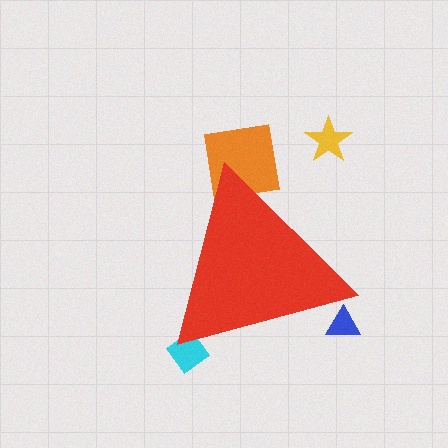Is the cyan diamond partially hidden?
Yes, the cyan diamond is partially hidden behind the red triangle.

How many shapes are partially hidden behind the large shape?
3 shapes are partially hidden.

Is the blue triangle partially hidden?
Yes, the blue triangle is partially hidden behind the red triangle.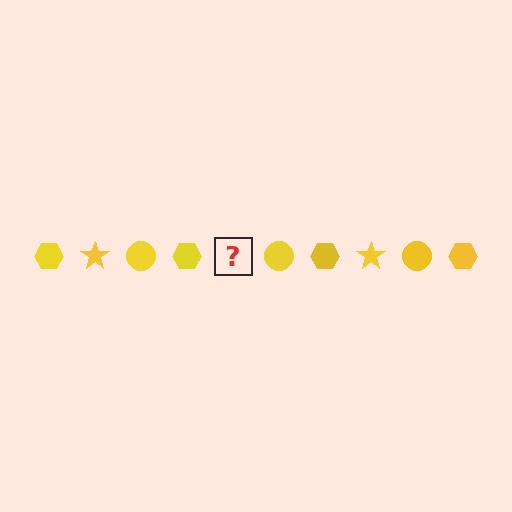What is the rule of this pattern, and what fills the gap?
The rule is that the pattern cycles through hexagon, star, circle shapes in yellow. The gap should be filled with a yellow star.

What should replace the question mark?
The question mark should be replaced with a yellow star.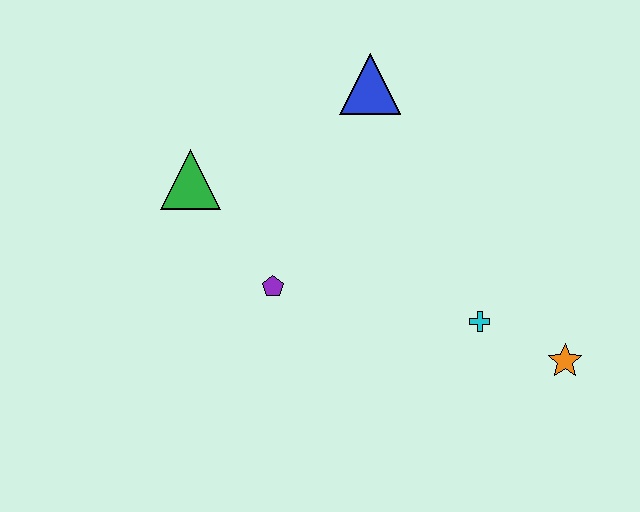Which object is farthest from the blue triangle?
The orange star is farthest from the blue triangle.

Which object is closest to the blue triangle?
The green triangle is closest to the blue triangle.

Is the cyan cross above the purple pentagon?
No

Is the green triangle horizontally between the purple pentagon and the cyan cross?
No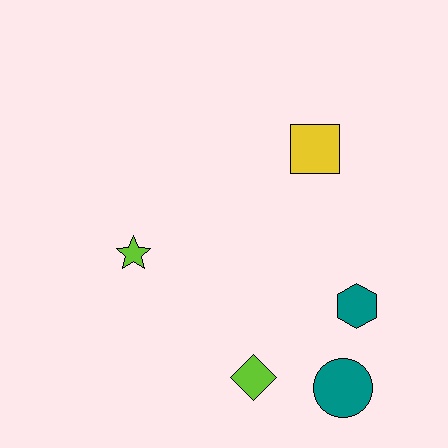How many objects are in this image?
There are 5 objects.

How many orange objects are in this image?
There are no orange objects.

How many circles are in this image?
There is 1 circle.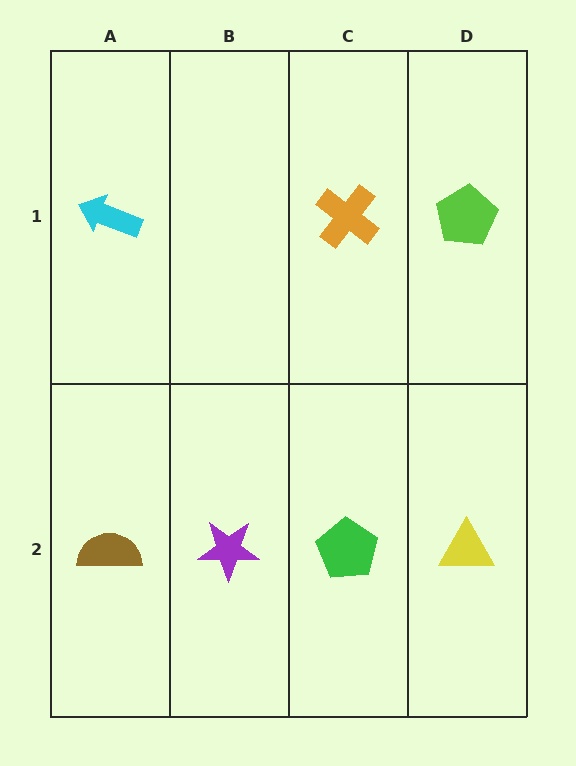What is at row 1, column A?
A cyan arrow.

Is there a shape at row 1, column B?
No, that cell is empty.